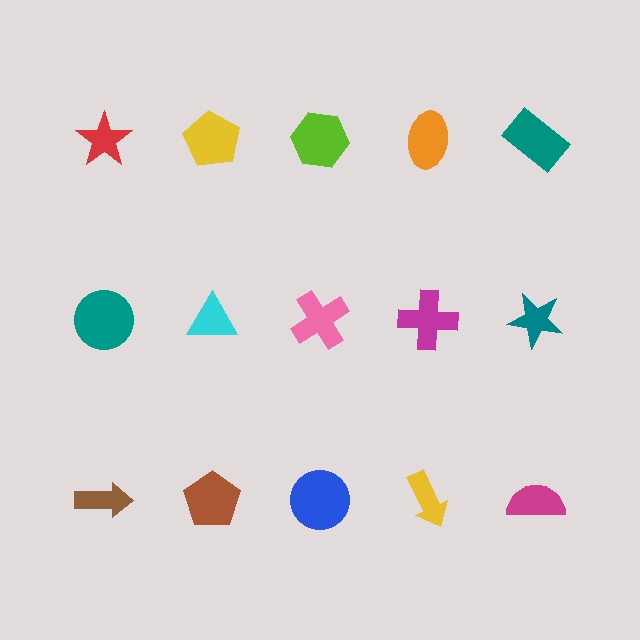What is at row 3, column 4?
A yellow arrow.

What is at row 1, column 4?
An orange ellipse.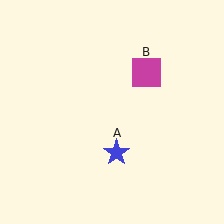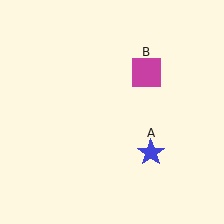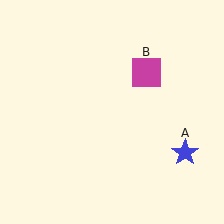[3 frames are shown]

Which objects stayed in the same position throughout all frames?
Magenta square (object B) remained stationary.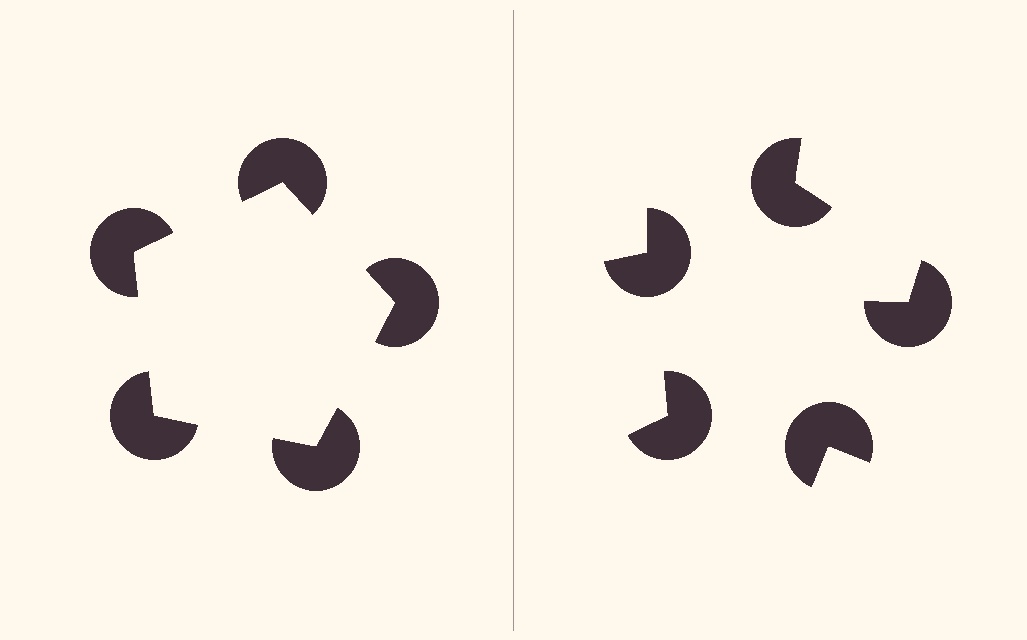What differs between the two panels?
The pac-man discs are positioned identically on both sides; only the wedge orientations differ. On the left they align to a pentagon; on the right they are misaligned.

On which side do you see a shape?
An illusory pentagon appears on the left side. On the right side the wedge cuts are rotated, so no coherent shape forms.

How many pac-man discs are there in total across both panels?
10 — 5 on each side.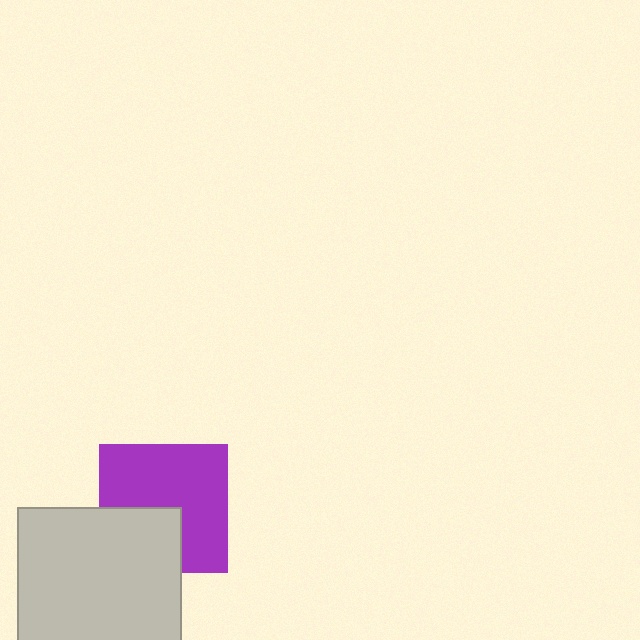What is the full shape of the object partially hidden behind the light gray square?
The partially hidden object is a purple square.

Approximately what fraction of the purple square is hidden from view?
Roughly 33% of the purple square is hidden behind the light gray square.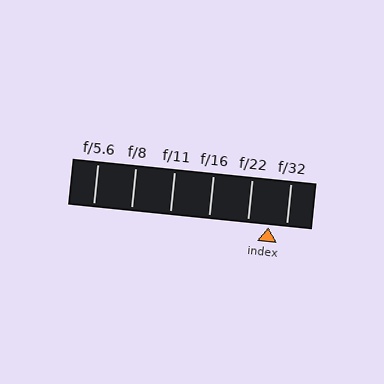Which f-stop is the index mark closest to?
The index mark is closest to f/32.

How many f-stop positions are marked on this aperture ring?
There are 6 f-stop positions marked.